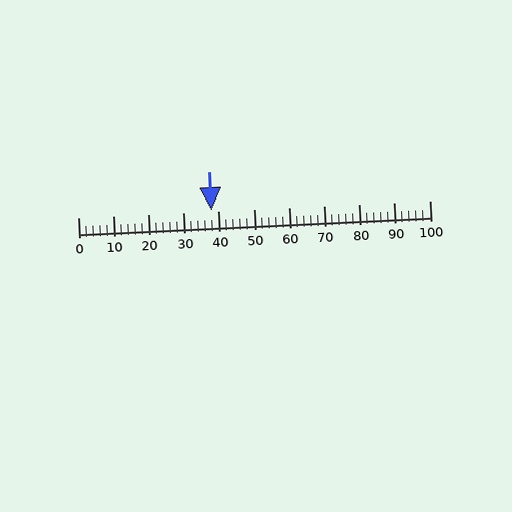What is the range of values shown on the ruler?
The ruler shows values from 0 to 100.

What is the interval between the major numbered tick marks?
The major tick marks are spaced 10 units apart.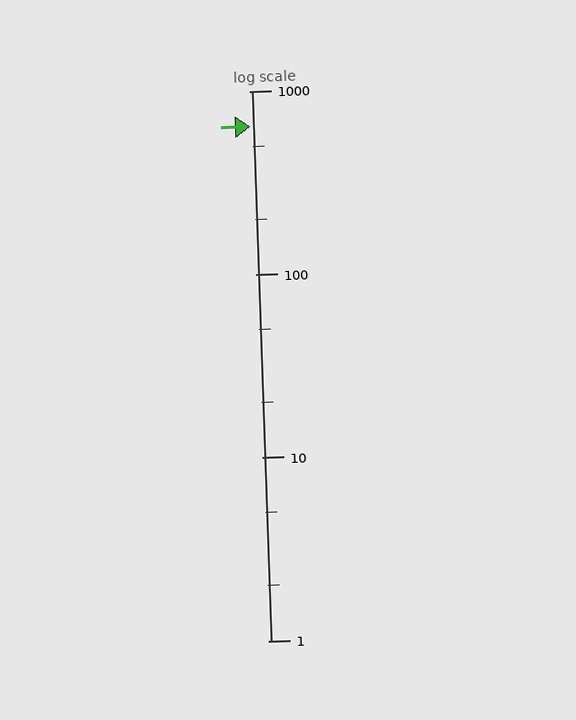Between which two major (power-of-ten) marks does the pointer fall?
The pointer is between 100 and 1000.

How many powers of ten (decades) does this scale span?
The scale spans 3 decades, from 1 to 1000.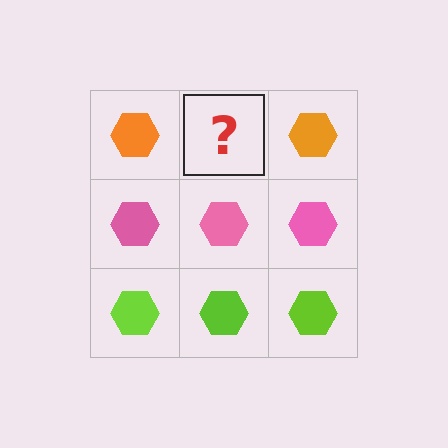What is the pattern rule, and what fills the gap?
The rule is that each row has a consistent color. The gap should be filled with an orange hexagon.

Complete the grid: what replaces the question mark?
The question mark should be replaced with an orange hexagon.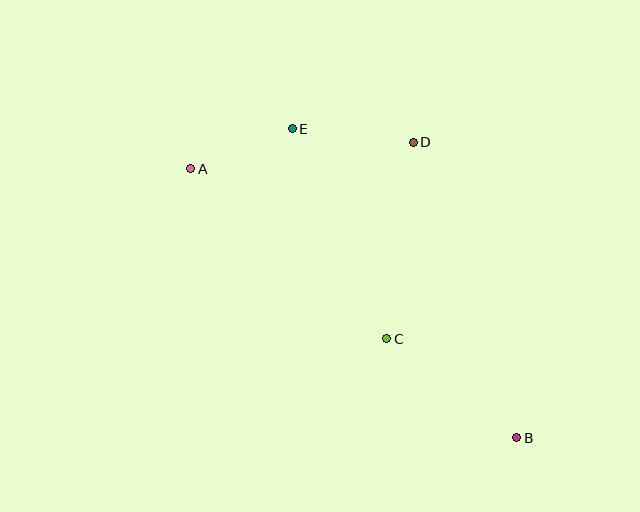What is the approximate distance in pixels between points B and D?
The distance between B and D is approximately 313 pixels.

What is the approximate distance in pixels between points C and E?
The distance between C and E is approximately 231 pixels.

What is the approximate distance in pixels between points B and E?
The distance between B and E is approximately 382 pixels.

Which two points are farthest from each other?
Points A and B are farthest from each other.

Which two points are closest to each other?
Points A and E are closest to each other.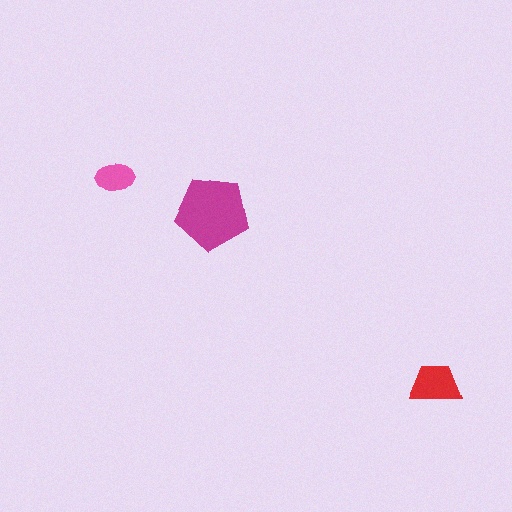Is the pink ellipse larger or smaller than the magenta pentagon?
Smaller.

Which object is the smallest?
The pink ellipse.